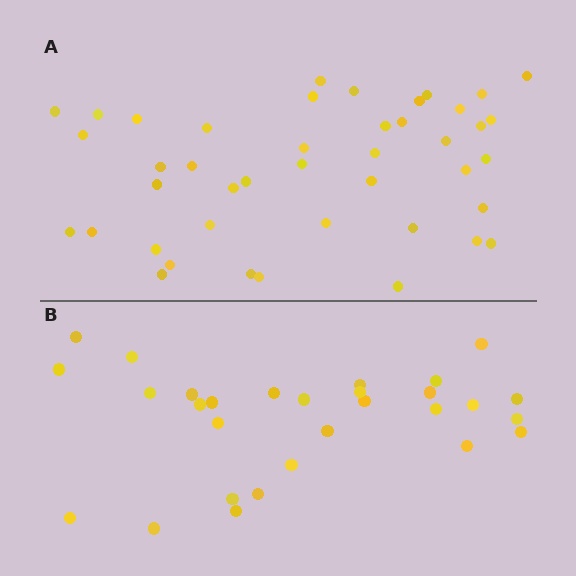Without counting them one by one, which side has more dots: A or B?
Region A (the top region) has more dots.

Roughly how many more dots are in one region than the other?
Region A has approximately 15 more dots than region B.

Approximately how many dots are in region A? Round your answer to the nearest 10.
About 40 dots. (The exact count is 43, which rounds to 40.)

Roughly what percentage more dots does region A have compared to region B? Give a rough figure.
About 50% more.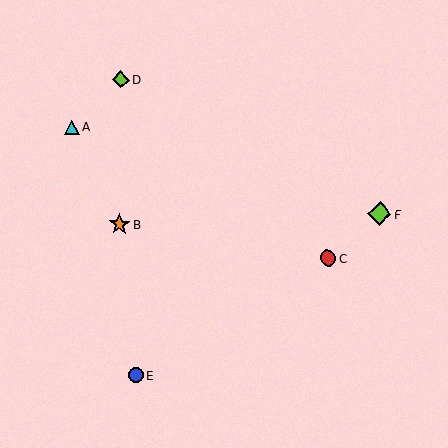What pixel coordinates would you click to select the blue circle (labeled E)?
Click at (136, 375) to select the blue circle E.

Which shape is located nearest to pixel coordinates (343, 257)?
The red circle (labeled C) at (328, 258) is nearest to that location.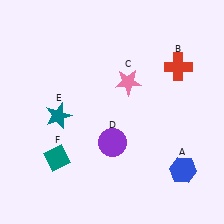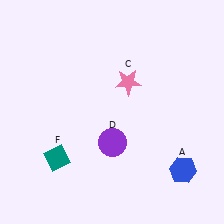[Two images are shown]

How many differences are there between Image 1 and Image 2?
There are 2 differences between the two images.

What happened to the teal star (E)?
The teal star (E) was removed in Image 2. It was in the bottom-left area of Image 1.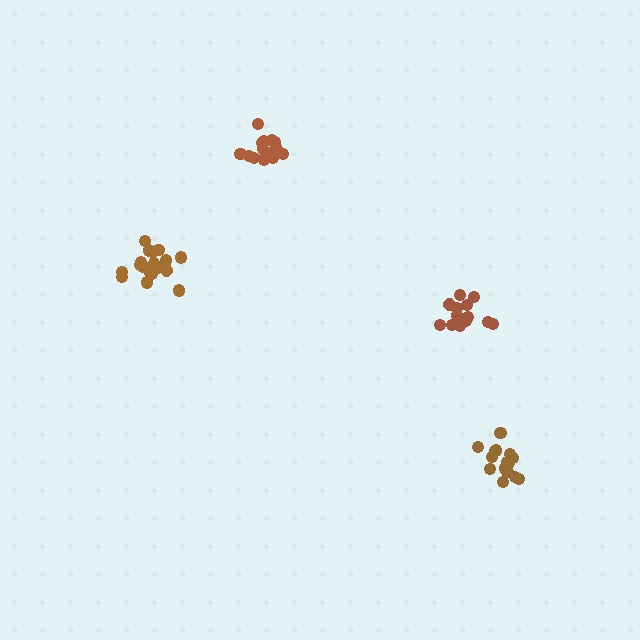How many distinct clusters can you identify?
There are 4 distinct clusters.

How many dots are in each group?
Group 1: 15 dots, Group 2: 15 dots, Group 3: 20 dots, Group 4: 16 dots (66 total).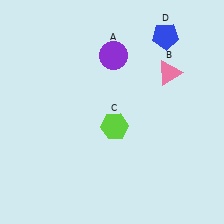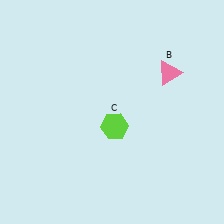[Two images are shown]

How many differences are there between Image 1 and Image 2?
There are 2 differences between the two images.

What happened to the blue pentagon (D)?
The blue pentagon (D) was removed in Image 2. It was in the top-right area of Image 1.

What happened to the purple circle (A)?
The purple circle (A) was removed in Image 2. It was in the top-right area of Image 1.